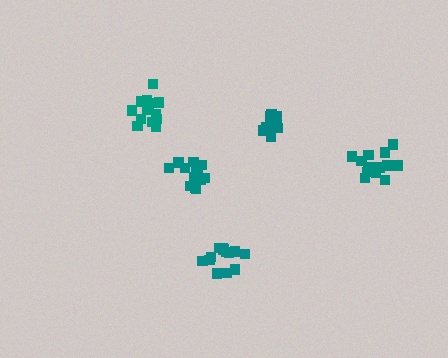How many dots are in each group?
Group 1: 15 dots, Group 2: 13 dots, Group 3: 15 dots, Group 4: 14 dots, Group 5: 12 dots (69 total).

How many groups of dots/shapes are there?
There are 5 groups.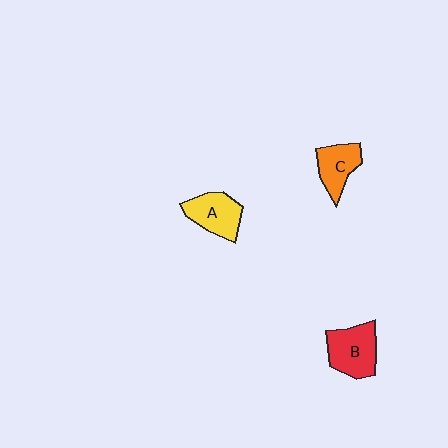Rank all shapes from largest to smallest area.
From largest to smallest: B (red), A (yellow), C (orange).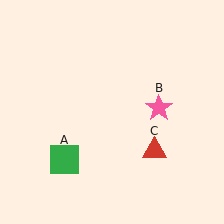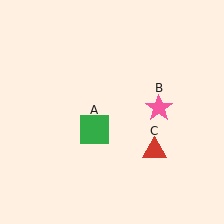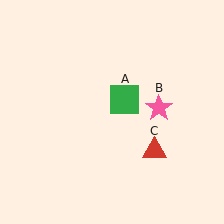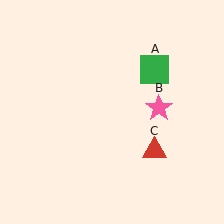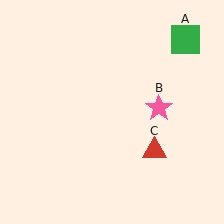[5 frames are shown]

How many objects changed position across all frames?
1 object changed position: green square (object A).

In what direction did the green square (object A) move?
The green square (object A) moved up and to the right.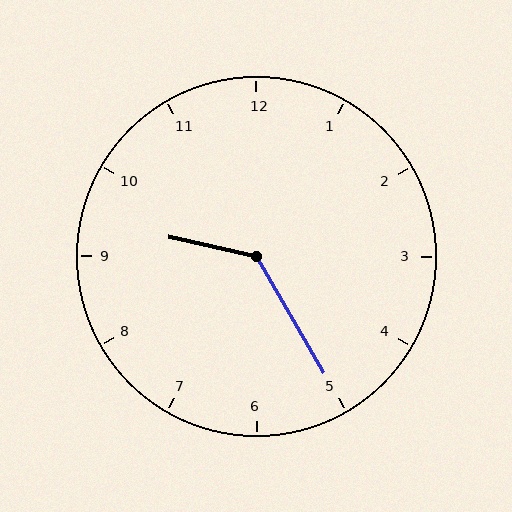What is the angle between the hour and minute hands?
Approximately 132 degrees.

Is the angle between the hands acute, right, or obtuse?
It is obtuse.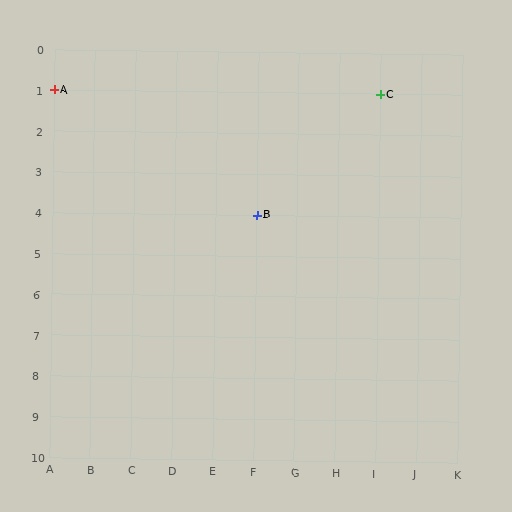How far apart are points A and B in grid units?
Points A and B are 5 columns and 3 rows apart (about 5.8 grid units diagonally).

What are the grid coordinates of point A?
Point A is at grid coordinates (A, 1).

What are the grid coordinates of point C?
Point C is at grid coordinates (I, 1).